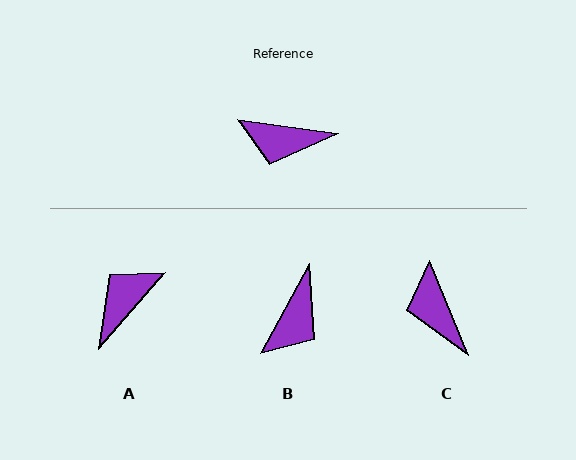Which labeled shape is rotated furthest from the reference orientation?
A, about 123 degrees away.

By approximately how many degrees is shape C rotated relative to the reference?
Approximately 60 degrees clockwise.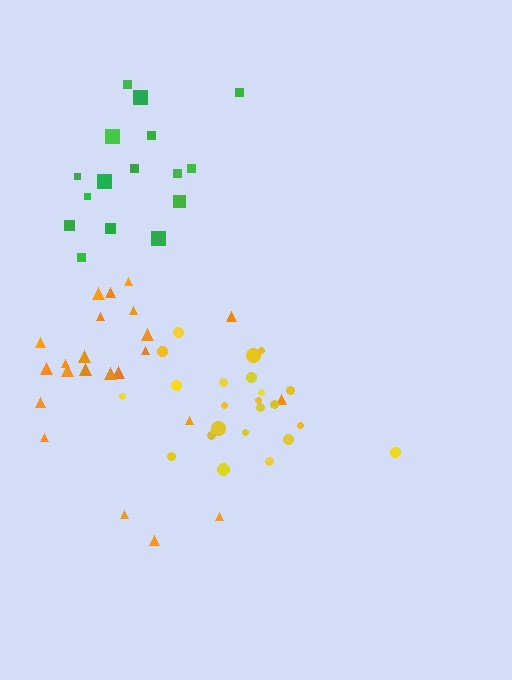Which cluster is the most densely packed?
Green.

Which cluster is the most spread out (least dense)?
Orange.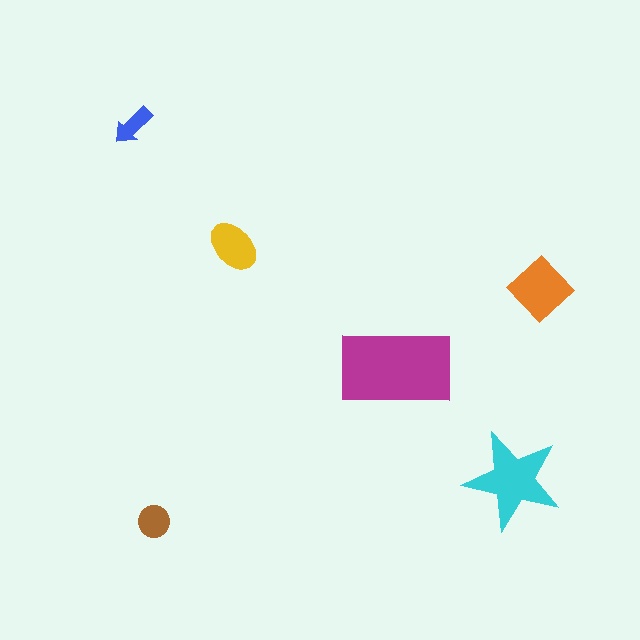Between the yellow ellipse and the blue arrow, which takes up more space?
The yellow ellipse.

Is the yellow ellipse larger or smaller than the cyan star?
Smaller.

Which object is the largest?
The magenta rectangle.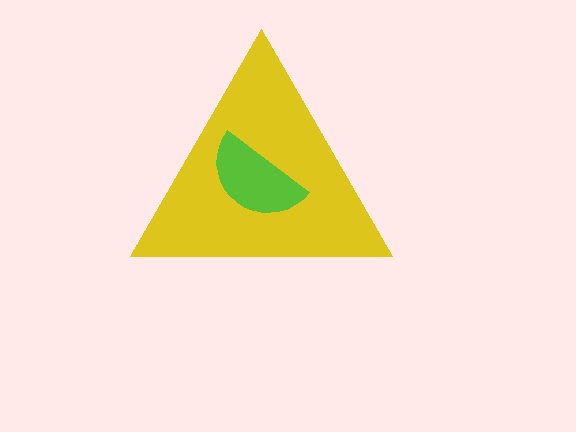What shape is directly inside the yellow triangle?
The lime semicircle.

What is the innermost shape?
The lime semicircle.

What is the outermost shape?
The yellow triangle.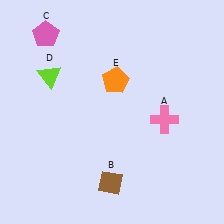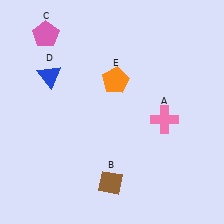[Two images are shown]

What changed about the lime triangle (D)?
In Image 1, D is lime. In Image 2, it changed to blue.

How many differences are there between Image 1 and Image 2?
There is 1 difference between the two images.